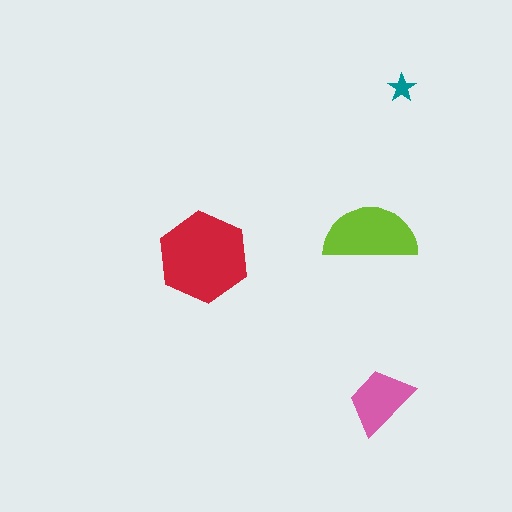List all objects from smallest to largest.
The teal star, the pink trapezoid, the lime semicircle, the red hexagon.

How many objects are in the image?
There are 4 objects in the image.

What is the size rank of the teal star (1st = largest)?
4th.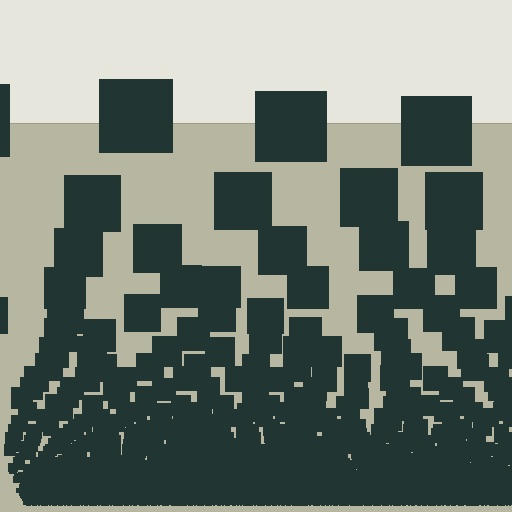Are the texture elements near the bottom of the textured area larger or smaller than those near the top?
Smaller. The gradient is inverted — elements near the bottom are smaller and denser.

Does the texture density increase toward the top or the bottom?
Density increases toward the bottom.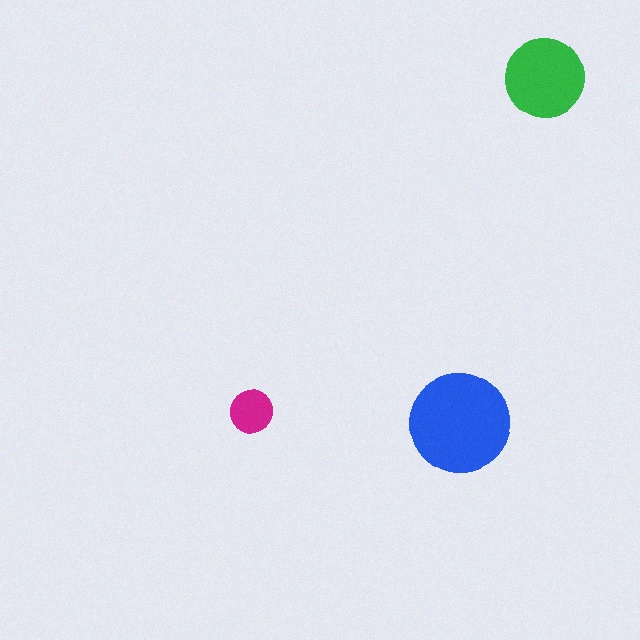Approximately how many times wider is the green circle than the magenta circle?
About 2 times wider.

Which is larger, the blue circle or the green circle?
The blue one.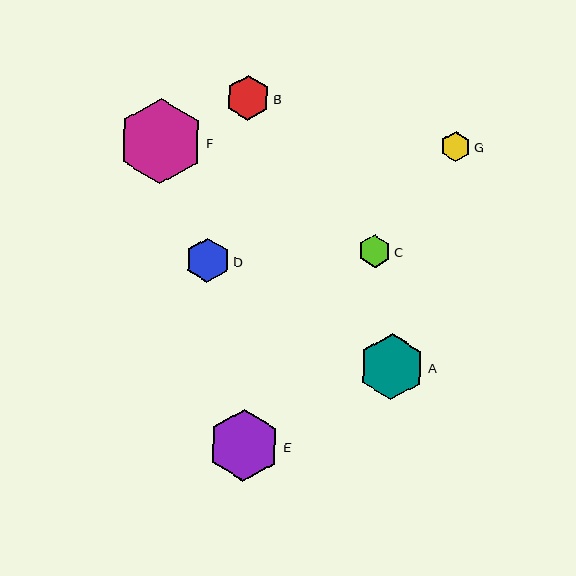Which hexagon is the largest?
Hexagon F is the largest with a size of approximately 85 pixels.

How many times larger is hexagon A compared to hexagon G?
Hexagon A is approximately 2.2 times the size of hexagon G.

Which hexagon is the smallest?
Hexagon G is the smallest with a size of approximately 30 pixels.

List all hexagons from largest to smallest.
From largest to smallest: F, E, A, D, B, C, G.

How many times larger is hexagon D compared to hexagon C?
Hexagon D is approximately 1.3 times the size of hexagon C.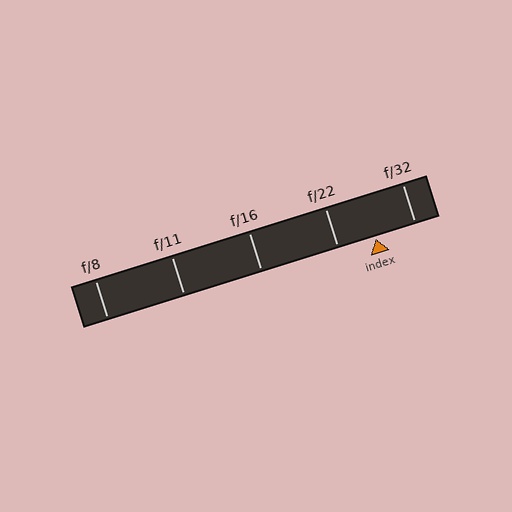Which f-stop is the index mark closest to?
The index mark is closest to f/22.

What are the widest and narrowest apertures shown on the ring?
The widest aperture shown is f/8 and the narrowest is f/32.